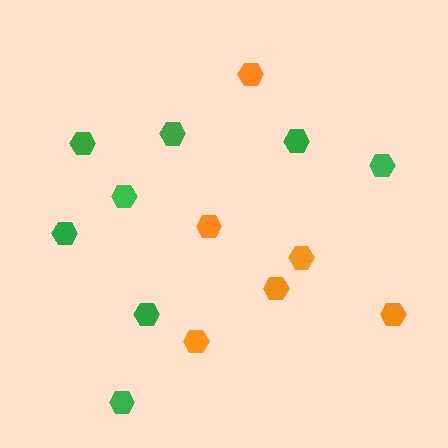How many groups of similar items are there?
There are 2 groups: one group of green hexagons (8) and one group of orange hexagons (6).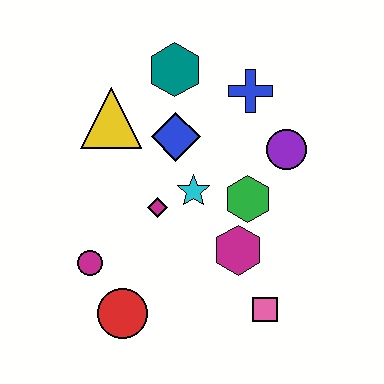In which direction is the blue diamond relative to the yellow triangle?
The blue diamond is to the right of the yellow triangle.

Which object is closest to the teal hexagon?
The blue diamond is closest to the teal hexagon.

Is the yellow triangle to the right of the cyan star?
No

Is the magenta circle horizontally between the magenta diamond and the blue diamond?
No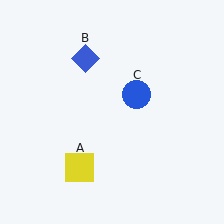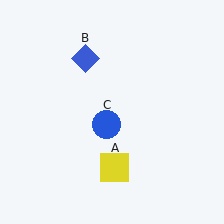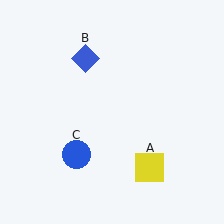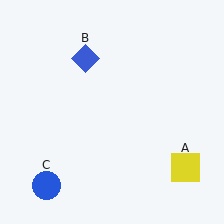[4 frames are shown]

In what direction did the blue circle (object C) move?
The blue circle (object C) moved down and to the left.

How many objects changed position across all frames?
2 objects changed position: yellow square (object A), blue circle (object C).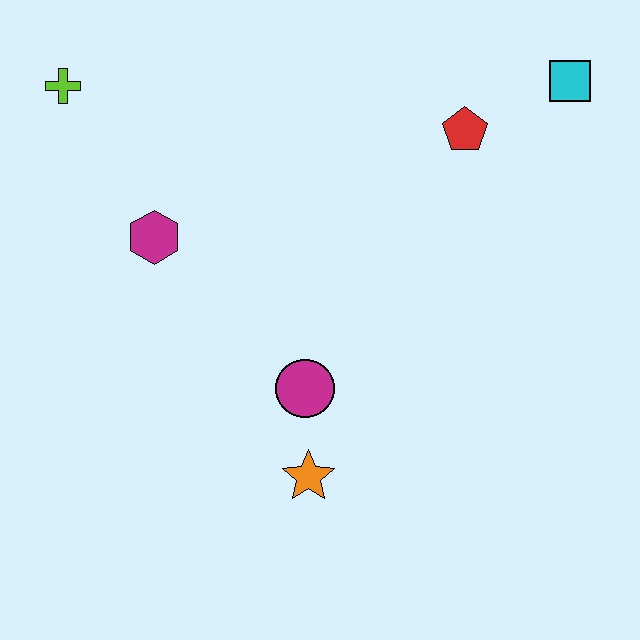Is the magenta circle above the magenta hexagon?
No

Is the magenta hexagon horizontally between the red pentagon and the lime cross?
Yes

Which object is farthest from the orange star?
The cyan square is farthest from the orange star.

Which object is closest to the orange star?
The magenta circle is closest to the orange star.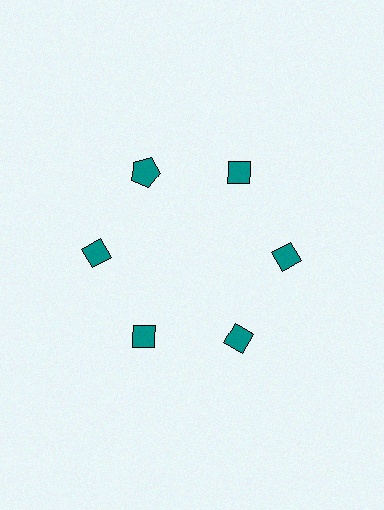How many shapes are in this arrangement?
There are 6 shapes arranged in a ring pattern.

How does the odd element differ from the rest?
It has a different shape: pentagon instead of diamond.